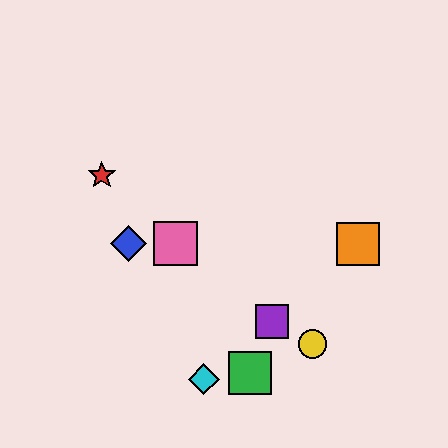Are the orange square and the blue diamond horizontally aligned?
Yes, both are at y≈244.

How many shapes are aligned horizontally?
3 shapes (the blue diamond, the orange square, the pink square) are aligned horizontally.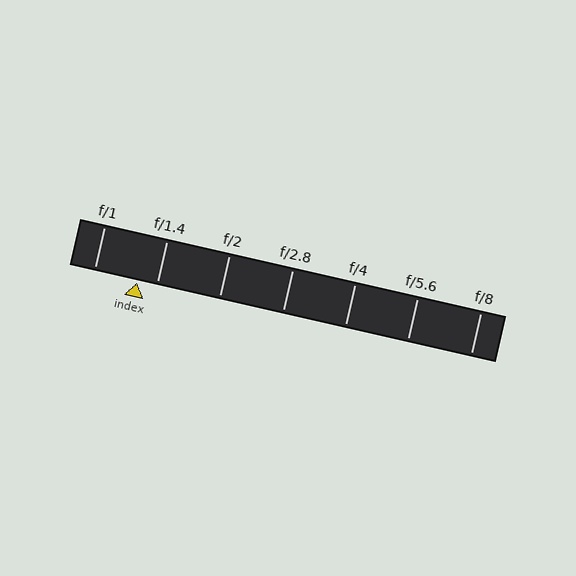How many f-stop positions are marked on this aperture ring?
There are 7 f-stop positions marked.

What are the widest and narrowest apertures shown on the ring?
The widest aperture shown is f/1 and the narrowest is f/8.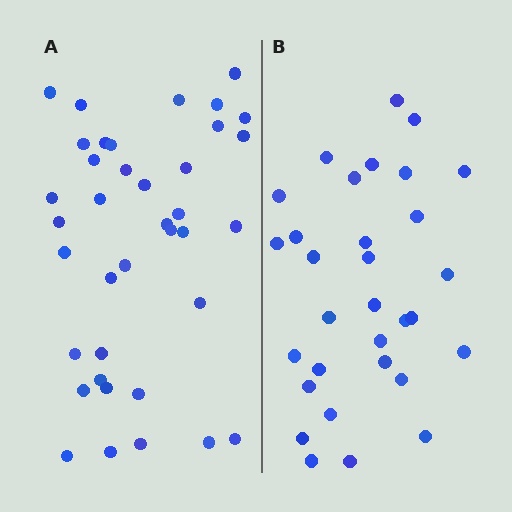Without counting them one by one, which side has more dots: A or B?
Region A (the left region) has more dots.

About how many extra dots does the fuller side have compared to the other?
Region A has roughly 8 or so more dots than region B.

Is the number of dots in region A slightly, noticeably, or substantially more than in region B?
Region A has only slightly more — the two regions are fairly close. The ratio is roughly 1.2 to 1.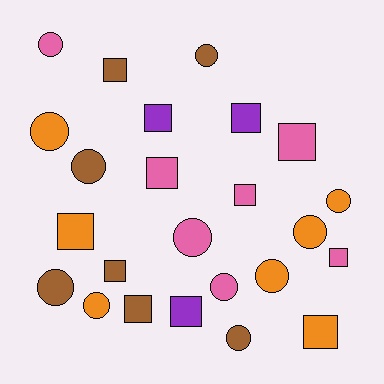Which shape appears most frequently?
Square, with 12 objects.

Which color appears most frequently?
Brown, with 7 objects.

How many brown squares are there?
There are 3 brown squares.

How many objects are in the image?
There are 24 objects.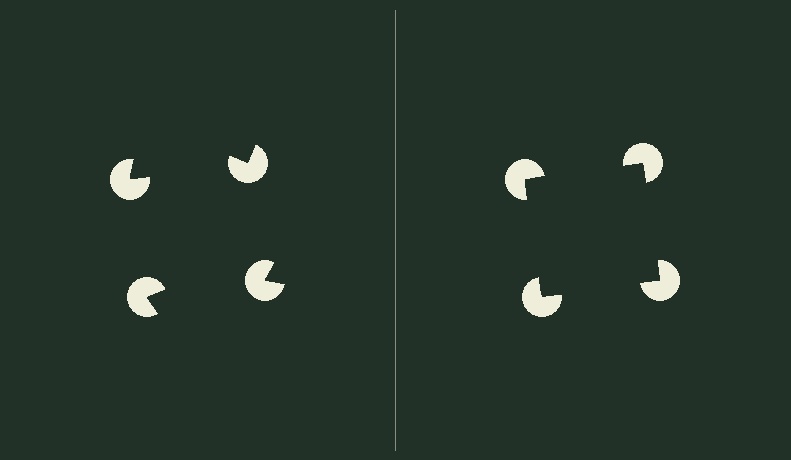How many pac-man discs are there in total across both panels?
8 — 4 on each side.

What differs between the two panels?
The pac-man discs are positioned identically on both sides; only the wedge orientations differ. On the right they align to a square; on the left they are misaligned.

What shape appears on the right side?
An illusory square.